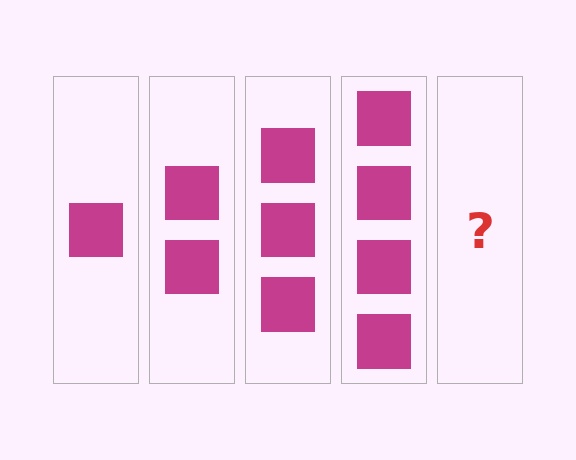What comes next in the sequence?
The next element should be 5 squares.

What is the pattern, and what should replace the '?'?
The pattern is that each step adds one more square. The '?' should be 5 squares.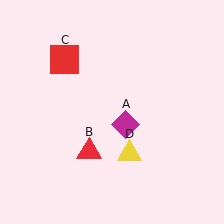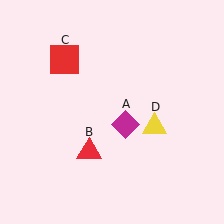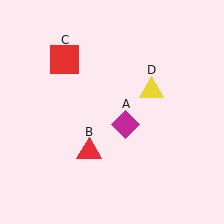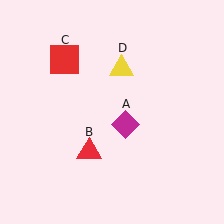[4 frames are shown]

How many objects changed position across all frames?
1 object changed position: yellow triangle (object D).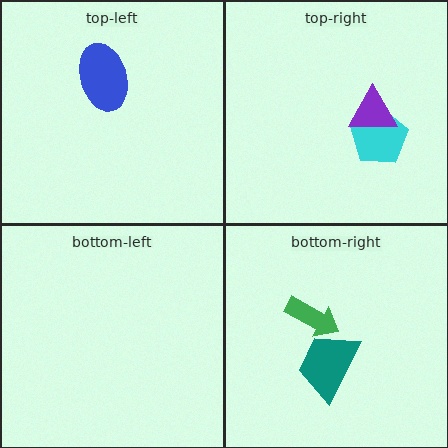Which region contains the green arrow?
The bottom-right region.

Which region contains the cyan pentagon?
The top-right region.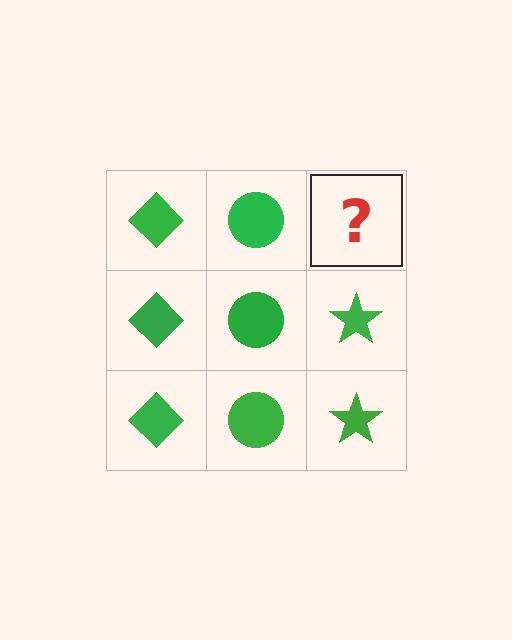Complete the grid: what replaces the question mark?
The question mark should be replaced with a green star.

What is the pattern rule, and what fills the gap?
The rule is that each column has a consistent shape. The gap should be filled with a green star.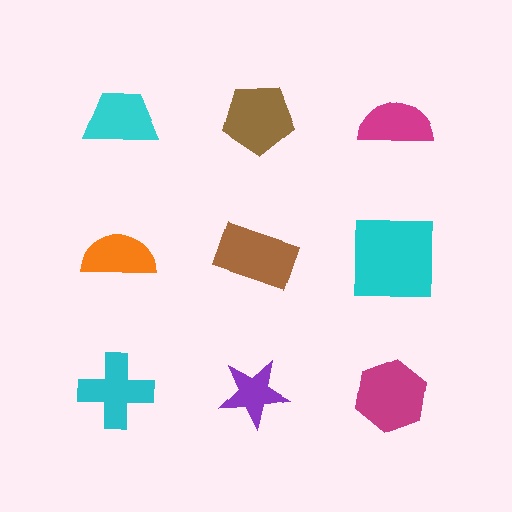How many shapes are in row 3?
3 shapes.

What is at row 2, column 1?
An orange semicircle.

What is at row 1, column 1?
A cyan trapezoid.